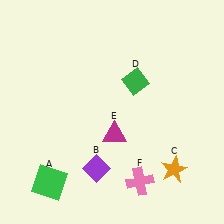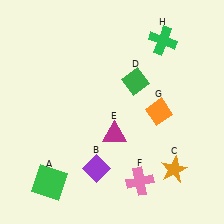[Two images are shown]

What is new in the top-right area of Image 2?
An orange diamond (G) was added in the top-right area of Image 2.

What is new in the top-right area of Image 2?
A green cross (H) was added in the top-right area of Image 2.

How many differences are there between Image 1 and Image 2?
There are 2 differences between the two images.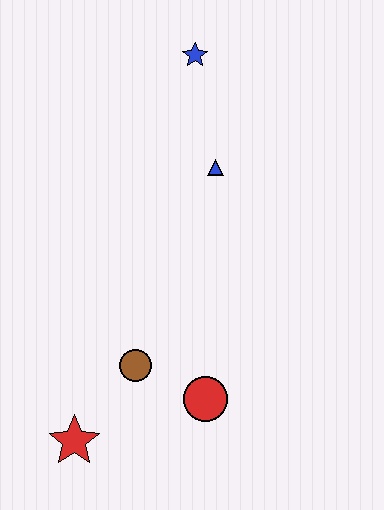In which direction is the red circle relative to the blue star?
The red circle is below the blue star.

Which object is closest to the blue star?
The blue triangle is closest to the blue star.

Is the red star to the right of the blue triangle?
No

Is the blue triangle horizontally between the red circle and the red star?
No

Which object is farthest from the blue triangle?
The red star is farthest from the blue triangle.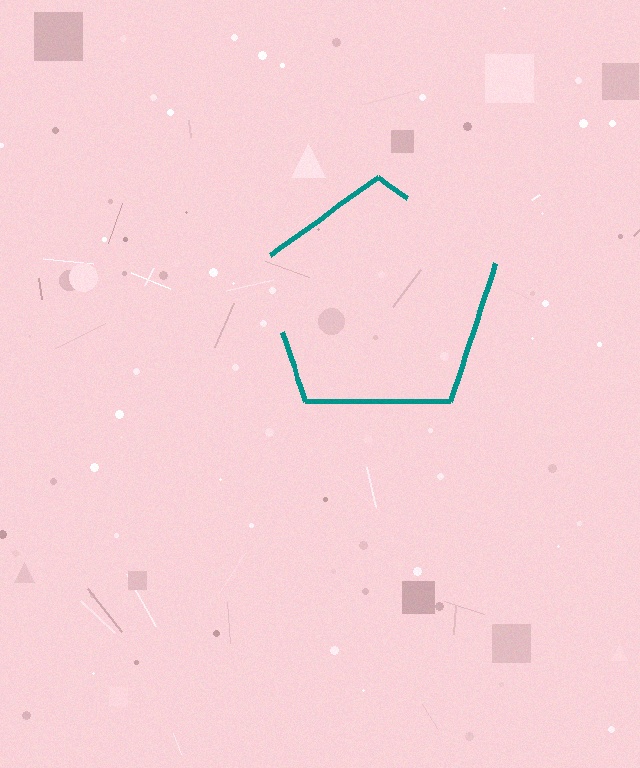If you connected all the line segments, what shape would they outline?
They would outline a pentagon.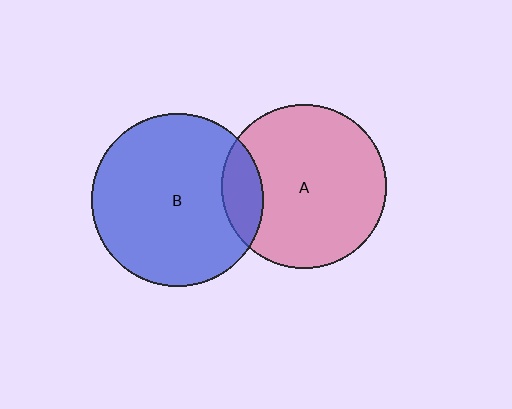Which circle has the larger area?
Circle B (blue).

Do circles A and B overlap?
Yes.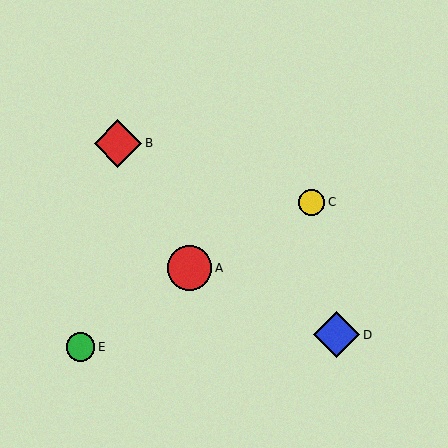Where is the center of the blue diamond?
The center of the blue diamond is at (336, 335).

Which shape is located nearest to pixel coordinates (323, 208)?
The yellow circle (labeled C) at (312, 202) is nearest to that location.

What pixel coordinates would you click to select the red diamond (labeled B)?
Click at (118, 143) to select the red diamond B.